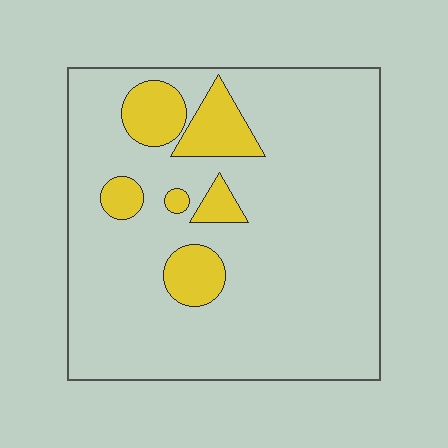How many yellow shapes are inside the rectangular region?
6.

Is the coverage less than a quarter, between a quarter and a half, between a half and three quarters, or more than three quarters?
Less than a quarter.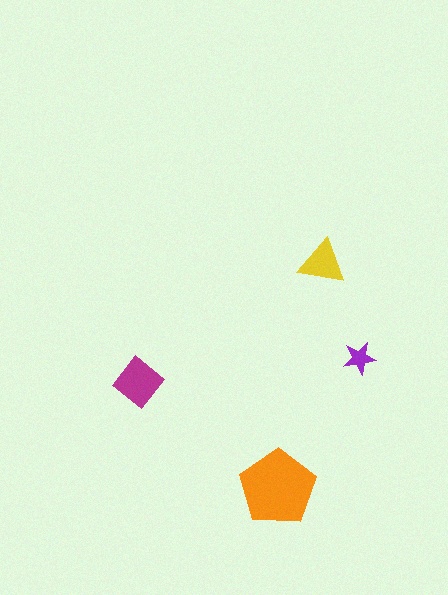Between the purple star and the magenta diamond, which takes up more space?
The magenta diamond.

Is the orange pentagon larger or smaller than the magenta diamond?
Larger.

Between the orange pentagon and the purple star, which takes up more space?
The orange pentagon.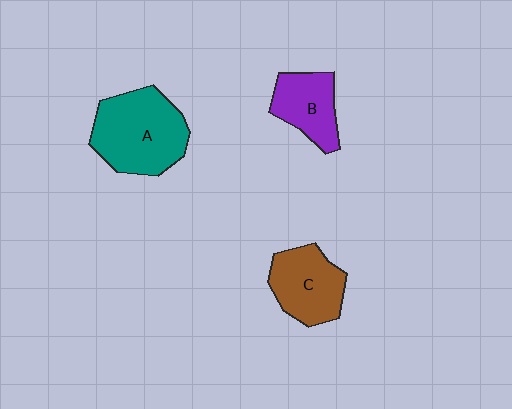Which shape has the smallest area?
Shape B (purple).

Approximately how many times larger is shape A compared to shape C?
Approximately 1.4 times.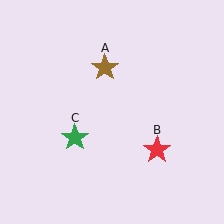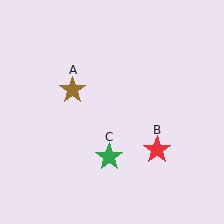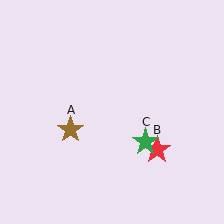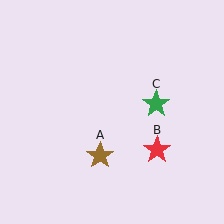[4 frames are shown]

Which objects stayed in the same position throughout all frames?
Red star (object B) remained stationary.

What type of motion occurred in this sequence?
The brown star (object A), green star (object C) rotated counterclockwise around the center of the scene.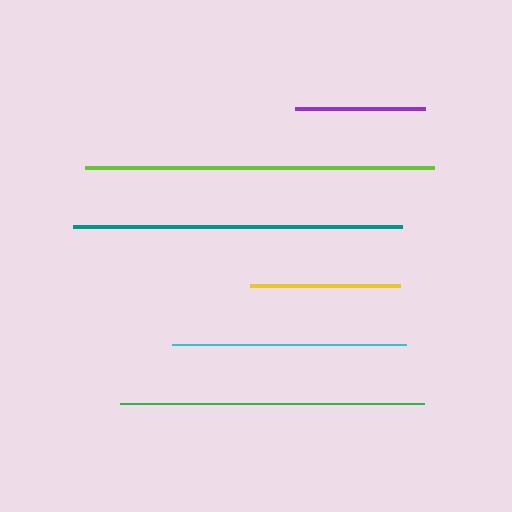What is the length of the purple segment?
The purple segment is approximately 130 pixels long.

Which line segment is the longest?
The lime line is the longest at approximately 349 pixels.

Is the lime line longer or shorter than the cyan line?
The lime line is longer than the cyan line.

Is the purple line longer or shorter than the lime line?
The lime line is longer than the purple line.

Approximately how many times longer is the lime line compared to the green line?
The lime line is approximately 1.1 times the length of the green line.